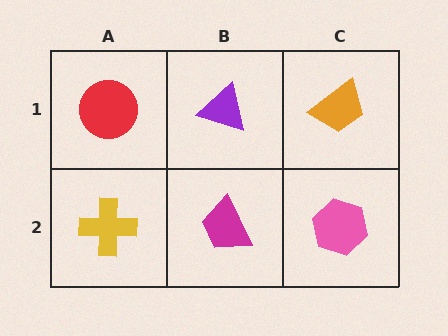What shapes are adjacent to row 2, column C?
An orange trapezoid (row 1, column C), a magenta trapezoid (row 2, column B).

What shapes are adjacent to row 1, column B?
A magenta trapezoid (row 2, column B), a red circle (row 1, column A), an orange trapezoid (row 1, column C).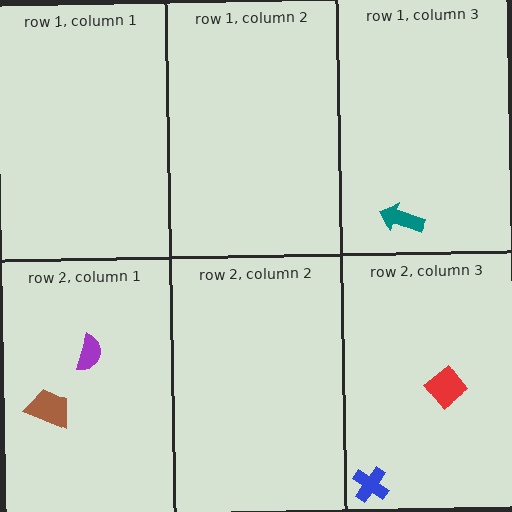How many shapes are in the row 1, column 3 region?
1.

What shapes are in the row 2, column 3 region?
The blue cross, the red diamond.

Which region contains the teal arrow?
The row 1, column 3 region.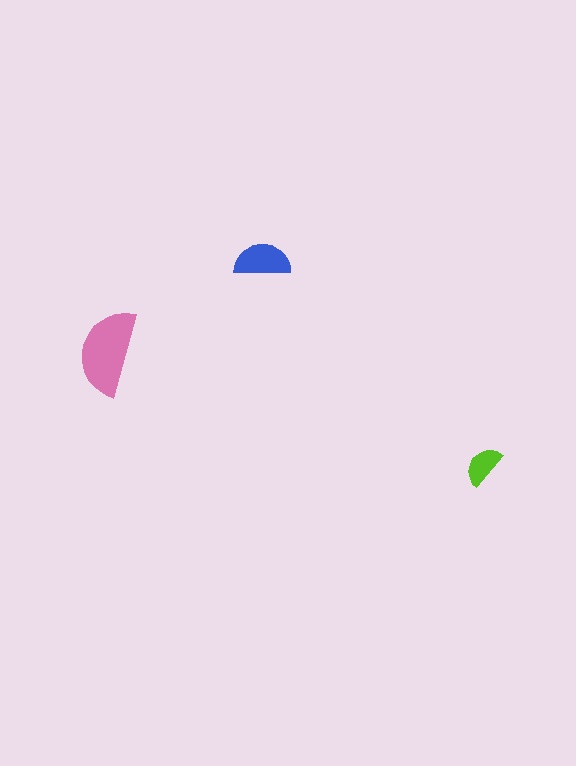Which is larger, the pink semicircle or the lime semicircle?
The pink one.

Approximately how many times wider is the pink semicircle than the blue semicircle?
About 1.5 times wider.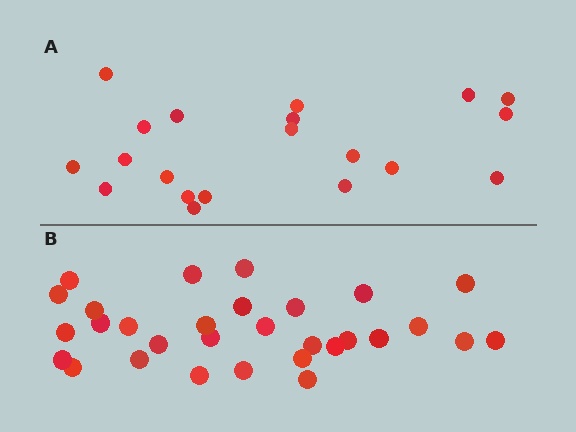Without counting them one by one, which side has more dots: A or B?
Region B (the bottom region) has more dots.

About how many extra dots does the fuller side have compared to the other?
Region B has roughly 10 or so more dots than region A.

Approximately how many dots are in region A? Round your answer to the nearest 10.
About 20 dots.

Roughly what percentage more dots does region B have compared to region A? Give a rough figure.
About 50% more.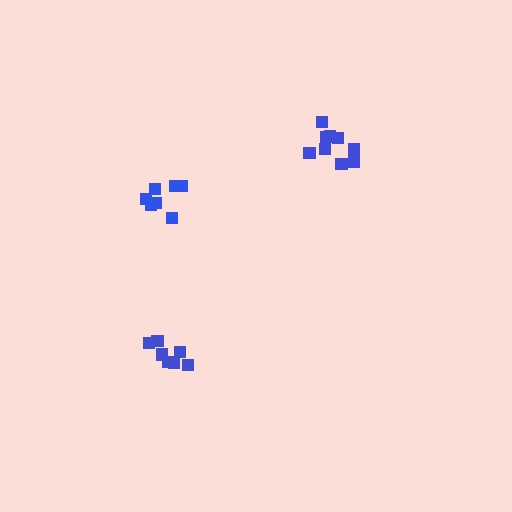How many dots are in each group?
Group 1: 9 dots, Group 2: 7 dots, Group 3: 7 dots (23 total).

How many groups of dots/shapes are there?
There are 3 groups.